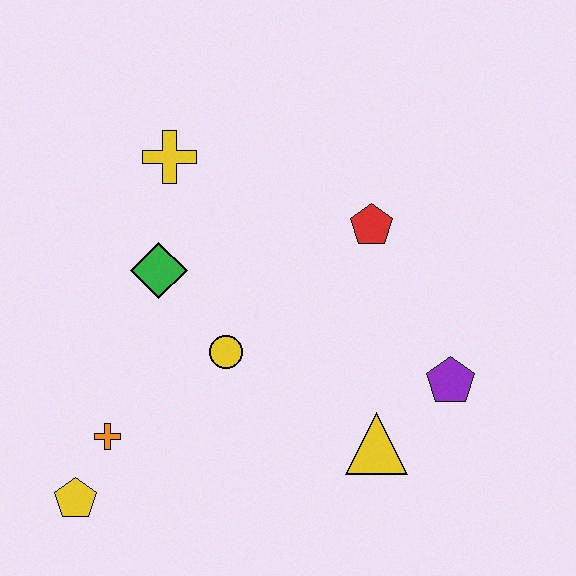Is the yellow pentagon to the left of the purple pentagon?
Yes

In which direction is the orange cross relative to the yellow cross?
The orange cross is below the yellow cross.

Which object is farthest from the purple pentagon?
The yellow pentagon is farthest from the purple pentagon.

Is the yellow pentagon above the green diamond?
No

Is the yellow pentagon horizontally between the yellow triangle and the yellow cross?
No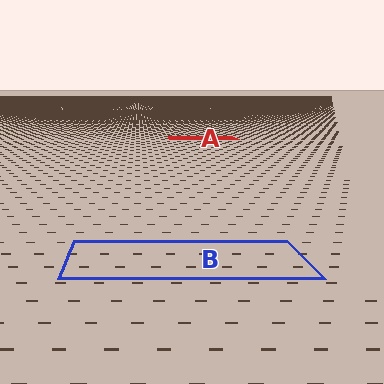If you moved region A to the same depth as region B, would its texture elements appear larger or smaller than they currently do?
They would appear larger. At a closer depth, the same texture elements are projected at a bigger on-screen size.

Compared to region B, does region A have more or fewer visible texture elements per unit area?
Region A has more texture elements per unit area — they are packed more densely because it is farther away.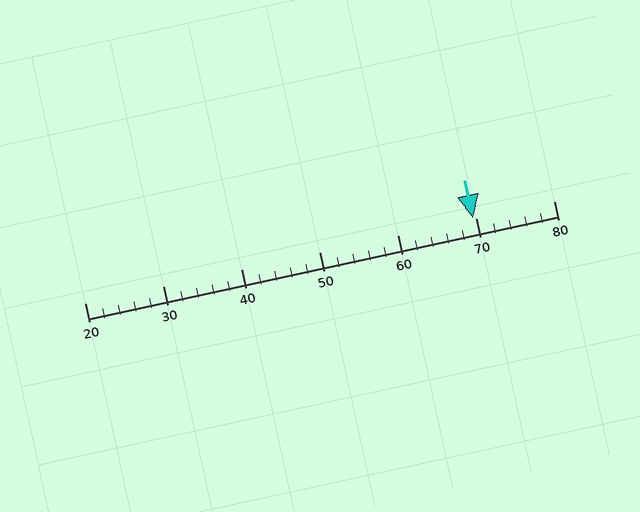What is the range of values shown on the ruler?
The ruler shows values from 20 to 80.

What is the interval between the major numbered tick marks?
The major tick marks are spaced 10 units apart.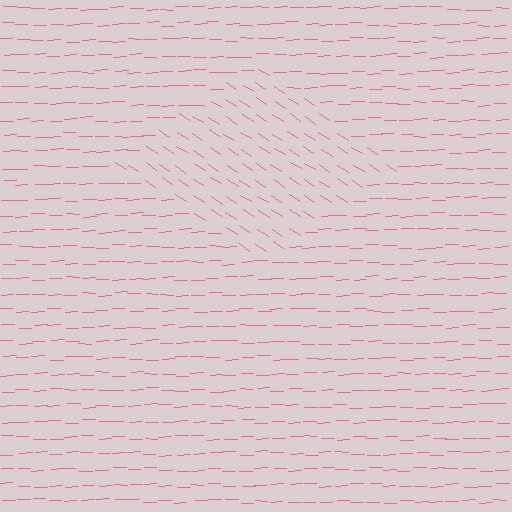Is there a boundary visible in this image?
Yes, there is a texture boundary formed by a change in line orientation.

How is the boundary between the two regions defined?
The boundary is defined purely by a change in line orientation (approximately 35 degrees difference). All lines are the same color and thickness.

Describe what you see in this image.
The image is filled with small pink line segments. A diamond region in the image has lines oriented differently from the surrounding lines, creating a visible texture boundary.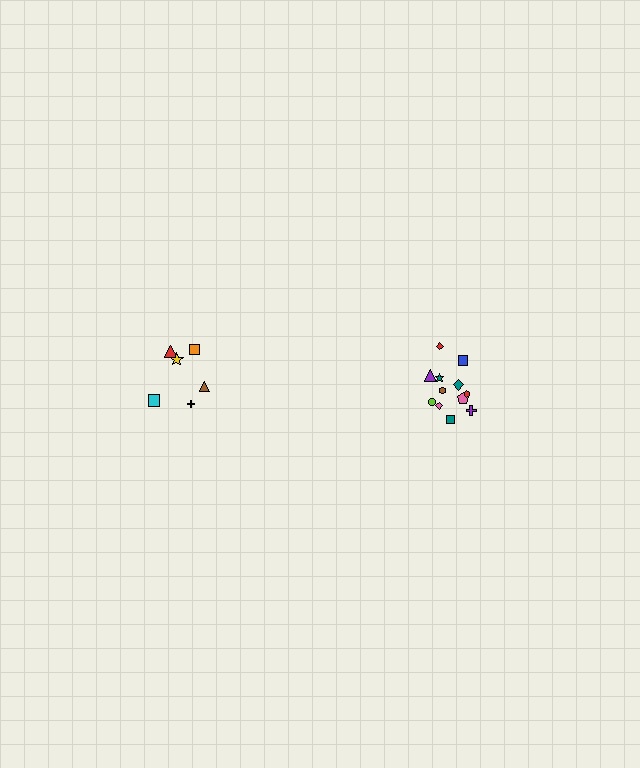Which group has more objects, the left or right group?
The right group.